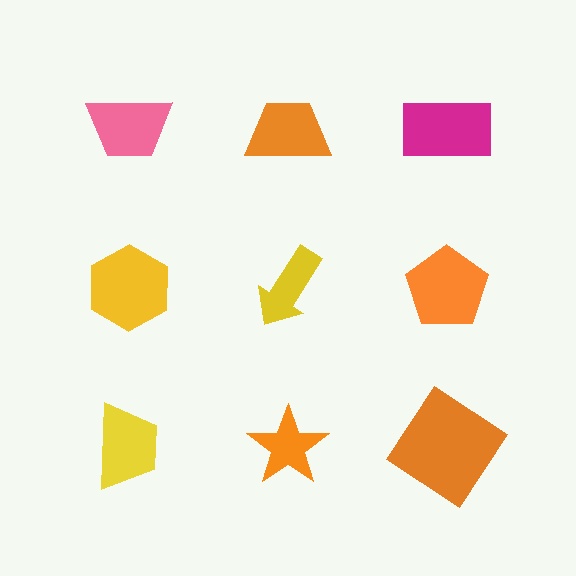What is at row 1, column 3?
A magenta rectangle.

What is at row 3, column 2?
An orange star.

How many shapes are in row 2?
3 shapes.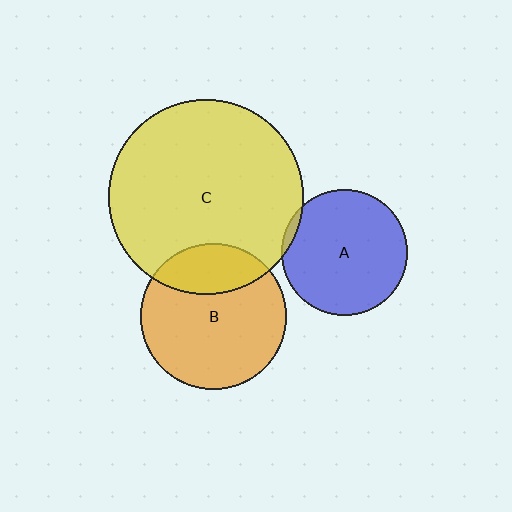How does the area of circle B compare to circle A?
Approximately 1.3 times.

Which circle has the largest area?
Circle C (yellow).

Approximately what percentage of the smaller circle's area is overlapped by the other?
Approximately 25%.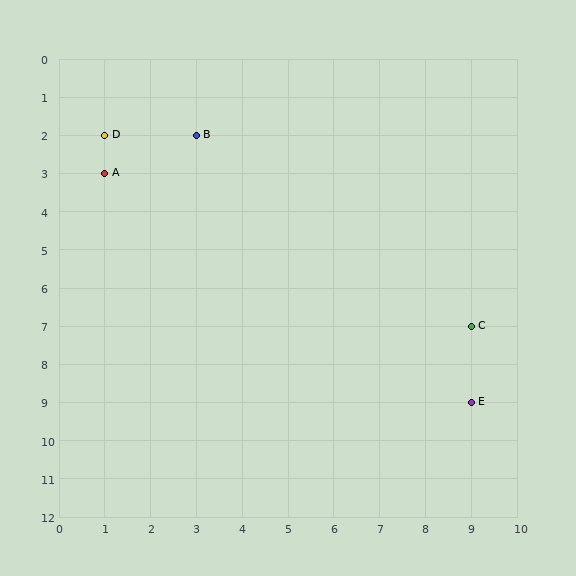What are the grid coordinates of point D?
Point D is at grid coordinates (1, 2).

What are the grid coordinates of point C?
Point C is at grid coordinates (9, 7).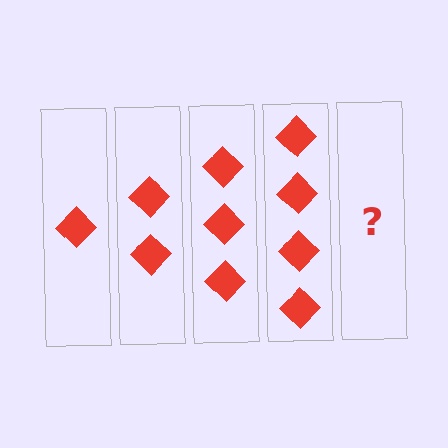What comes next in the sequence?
The next element should be 5 diamonds.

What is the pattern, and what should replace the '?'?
The pattern is that each step adds one more diamond. The '?' should be 5 diamonds.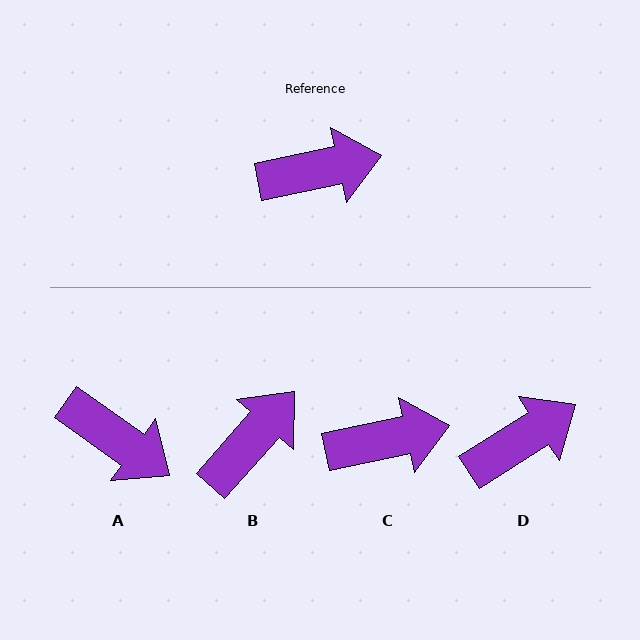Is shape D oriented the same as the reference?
No, it is off by about 21 degrees.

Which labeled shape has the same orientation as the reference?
C.